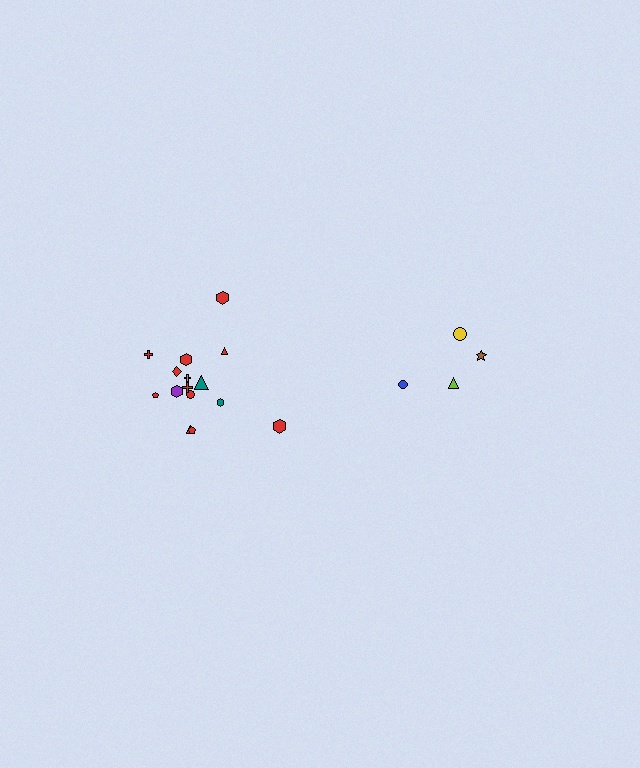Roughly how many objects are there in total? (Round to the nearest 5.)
Roughly 20 objects in total.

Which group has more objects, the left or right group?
The left group.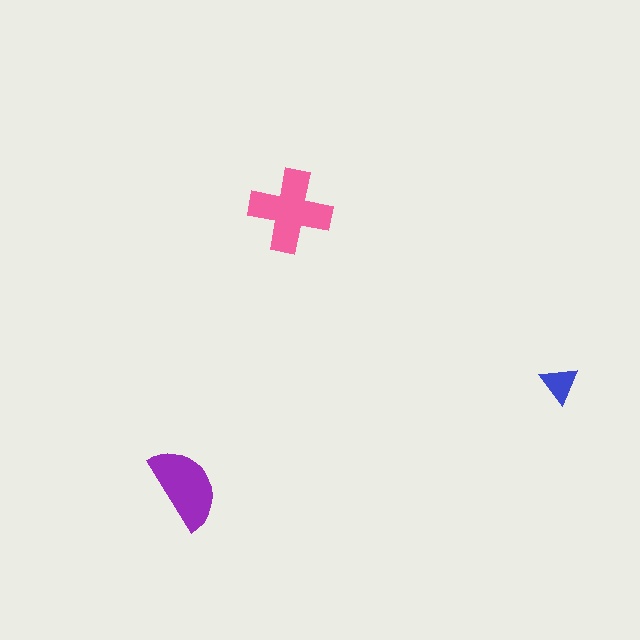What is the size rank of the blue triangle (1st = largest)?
3rd.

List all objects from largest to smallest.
The pink cross, the purple semicircle, the blue triangle.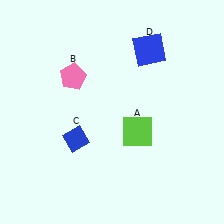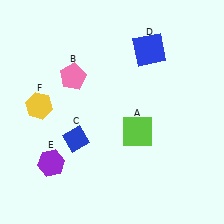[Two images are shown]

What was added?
A purple hexagon (E), a yellow hexagon (F) were added in Image 2.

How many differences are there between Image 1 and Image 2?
There are 2 differences between the two images.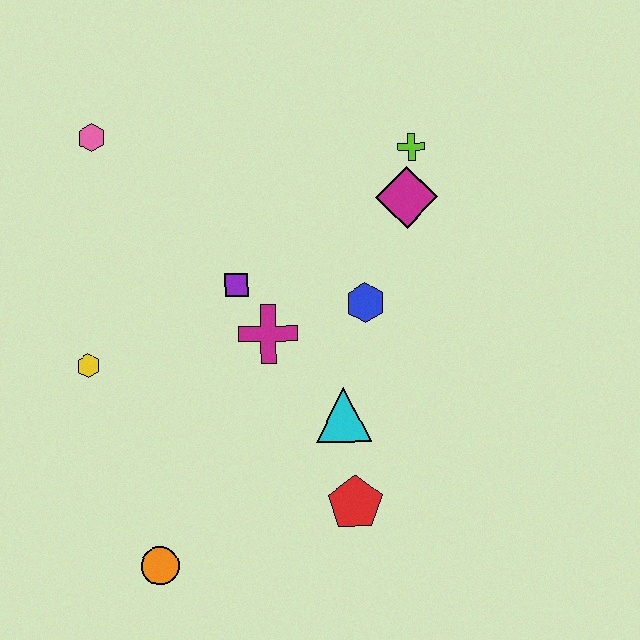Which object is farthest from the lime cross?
The orange circle is farthest from the lime cross.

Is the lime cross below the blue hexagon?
No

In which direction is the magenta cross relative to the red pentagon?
The magenta cross is above the red pentagon.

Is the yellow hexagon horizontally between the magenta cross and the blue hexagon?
No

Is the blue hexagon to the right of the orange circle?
Yes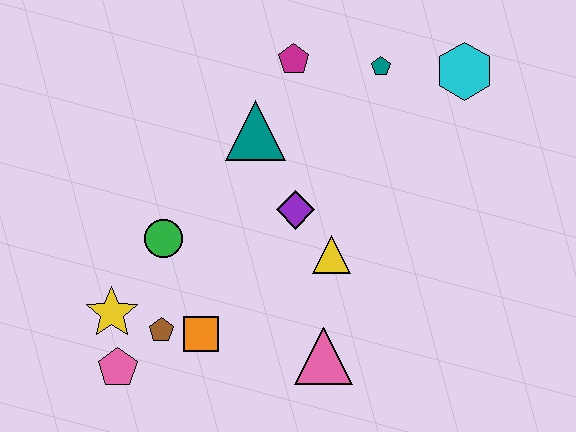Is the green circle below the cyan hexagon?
Yes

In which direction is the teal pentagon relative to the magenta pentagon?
The teal pentagon is to the right of the magenta pentagon.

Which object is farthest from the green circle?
The cyan hexagon is farthest from the green circle.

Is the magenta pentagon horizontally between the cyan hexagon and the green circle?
Yes